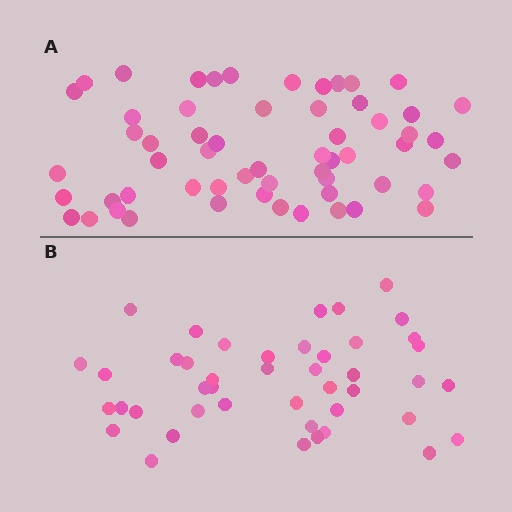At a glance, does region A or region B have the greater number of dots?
Region A (the top region) has more dots.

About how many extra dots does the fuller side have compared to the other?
Region A has approximately 15 more dots than region B.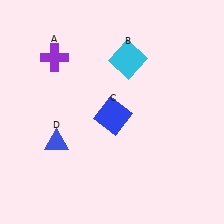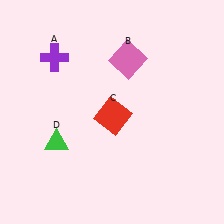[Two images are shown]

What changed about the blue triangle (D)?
In Image 1, D is blue. In Image 2, it changed to green.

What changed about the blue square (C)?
In Image 1, C is blue. In Image 2, it changed to red.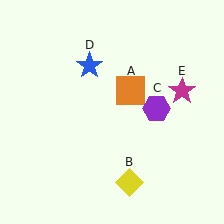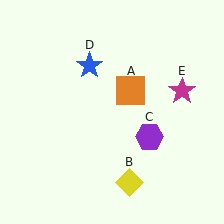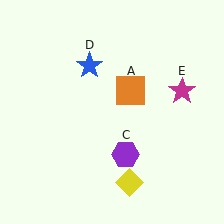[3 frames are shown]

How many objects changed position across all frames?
1 object changed position: purple hexagon (object C).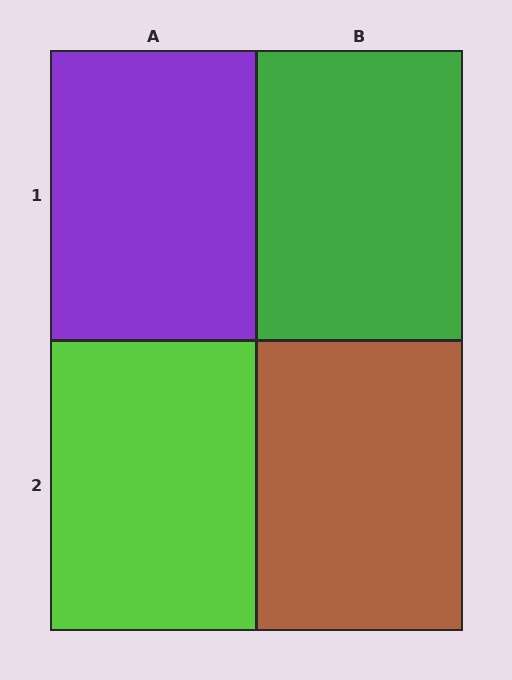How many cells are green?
1 cell is green.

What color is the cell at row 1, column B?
Green.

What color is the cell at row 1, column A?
Purple.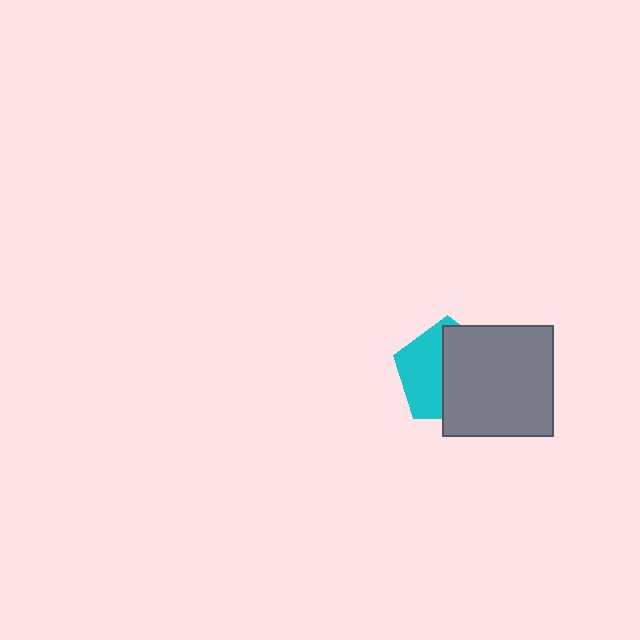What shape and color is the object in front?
The object in front is a gray square.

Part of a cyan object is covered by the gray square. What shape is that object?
It is a pentagon.